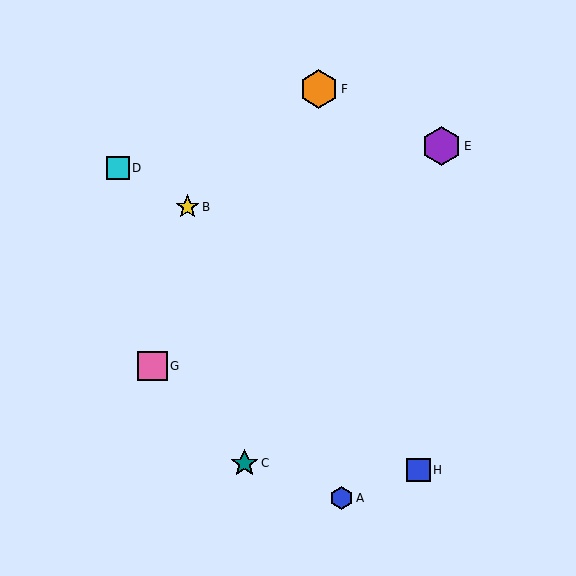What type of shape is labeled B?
Shape B is a yellow star.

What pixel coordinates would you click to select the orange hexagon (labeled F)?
Click at (319, 89) to select the orange hexagon F.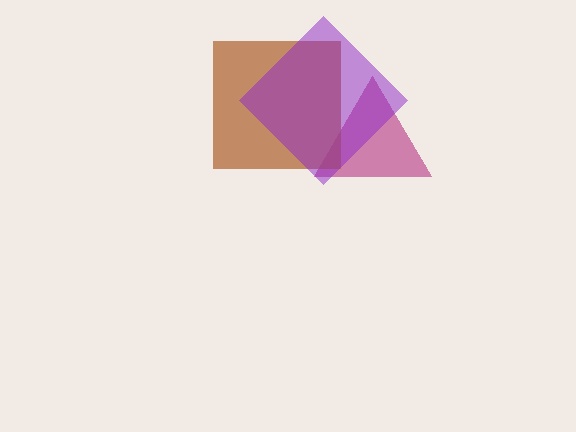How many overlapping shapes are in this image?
There are 3 overlapping shapes in the image.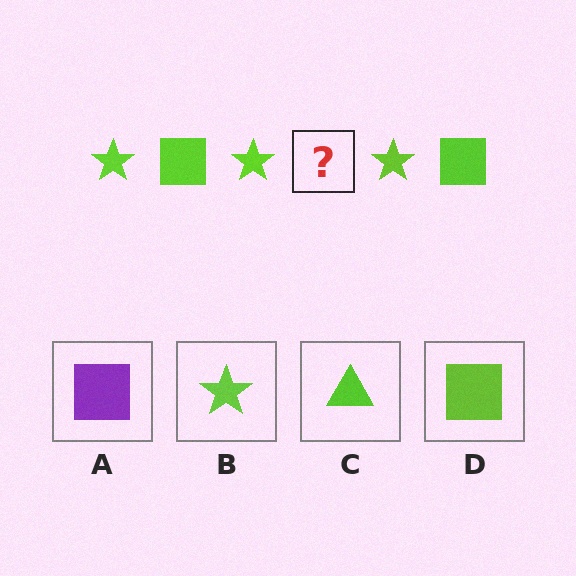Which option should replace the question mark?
Option D.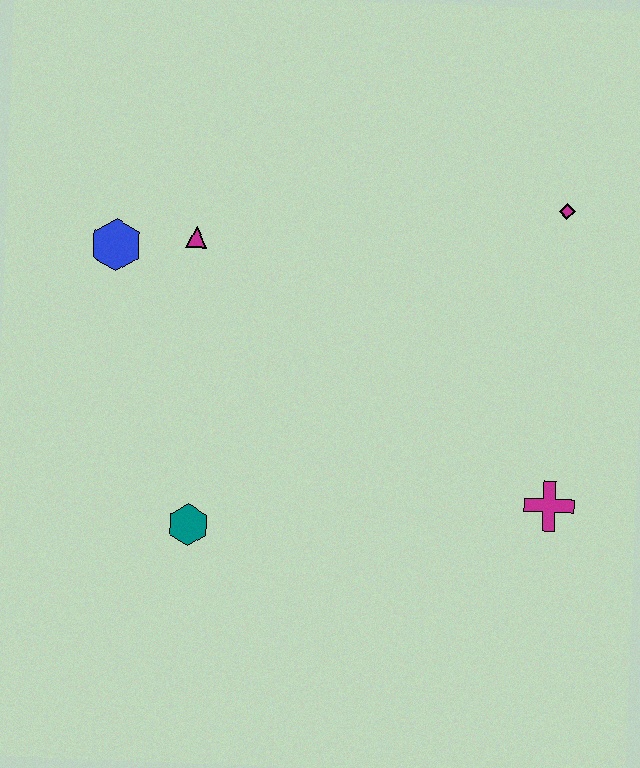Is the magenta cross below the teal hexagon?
No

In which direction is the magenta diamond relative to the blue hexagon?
The magenta diamond is to the right of the blue hexagon.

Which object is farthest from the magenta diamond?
The teal hexagon is farthest from the magenta diamond.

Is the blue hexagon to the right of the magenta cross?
No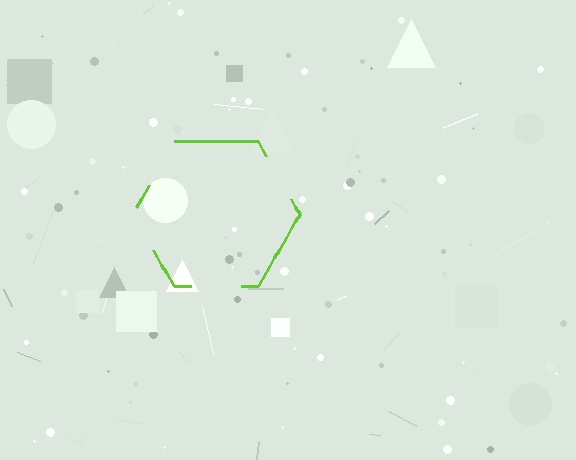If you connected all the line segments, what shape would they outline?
They would outline a hexagon.